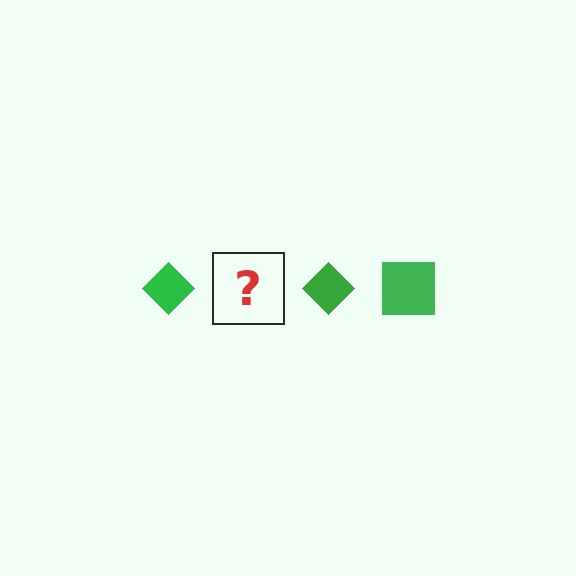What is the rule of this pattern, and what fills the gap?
The rule is that the pattern cycles through diamond, square shapes in green. The gap should be filled with a green square.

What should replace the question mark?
The question mark should be replaced with a green square.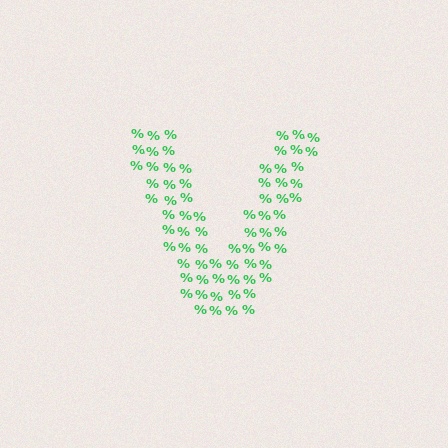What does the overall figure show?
The overall figure shows the letter V.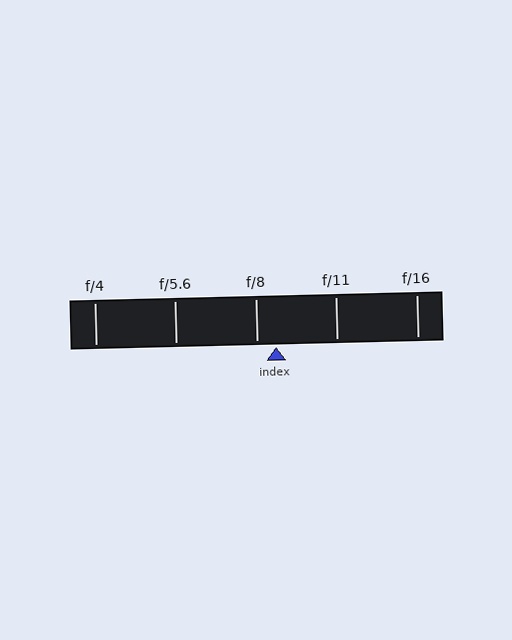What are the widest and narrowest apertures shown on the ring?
The widest aperture shown is f/4 and the narrowest is f/16.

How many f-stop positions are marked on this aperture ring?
There are 5 f-stop positions marked.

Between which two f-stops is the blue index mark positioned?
The index mark is between f/8 and f/11.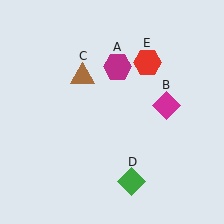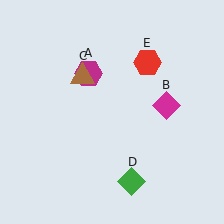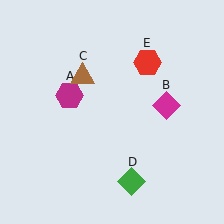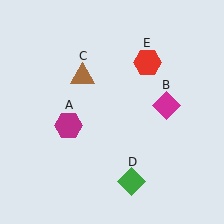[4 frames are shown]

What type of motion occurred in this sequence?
The magenta hexagon (object A) rotated counterclockwise around the center of the scene.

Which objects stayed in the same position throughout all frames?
Magenta diamond (object B) and brown triangle (object C) and green diamond (object D) and red hexagon (object E) remained stationary.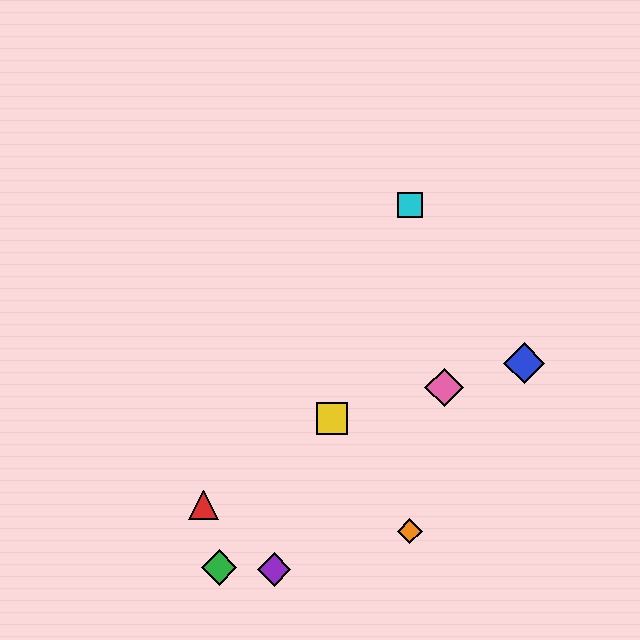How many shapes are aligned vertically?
2 shapes (the orange diamond, the cyan square) are aligned vertically.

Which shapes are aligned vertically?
The orange diamond, the cyan square are aligned vertically.